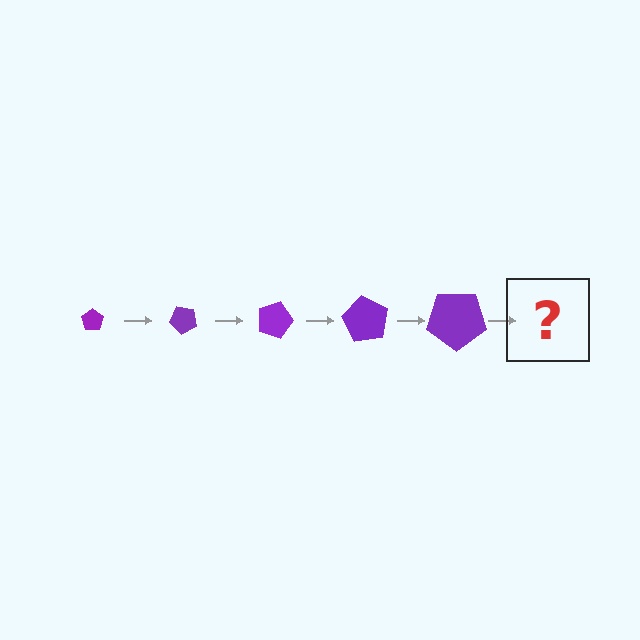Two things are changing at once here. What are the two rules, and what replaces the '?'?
The two rules are that the pentagon grows larger each step and it rotates 45 degrees each step. The '?' should be a pentagon, larger than the previous one and rotated 225 degrees from the start.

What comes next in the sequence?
The next element should be a pentagon, larger than the previous one and rotated 225 degrees from the start.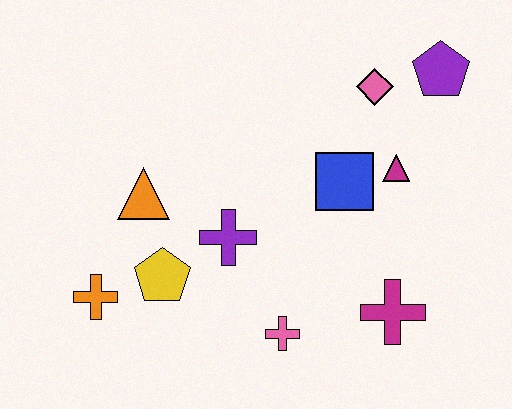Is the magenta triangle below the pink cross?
No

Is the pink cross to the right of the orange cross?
Yes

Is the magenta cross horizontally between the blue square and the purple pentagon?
Yes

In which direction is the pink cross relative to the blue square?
The pink cross is below the blue square.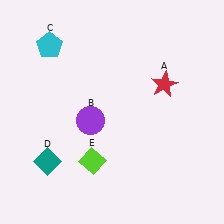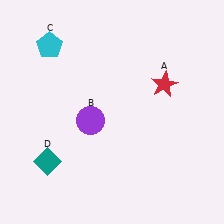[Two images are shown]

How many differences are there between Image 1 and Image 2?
There is 1 difference between the two images.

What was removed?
The lime diamond (E) was removed in Image 2.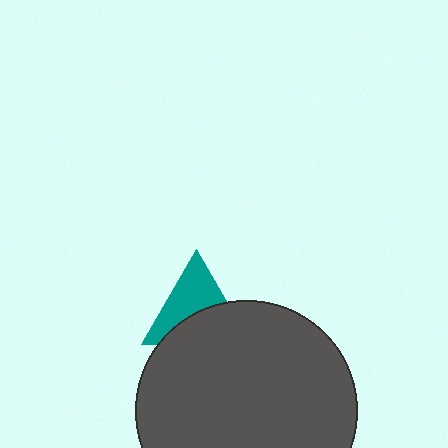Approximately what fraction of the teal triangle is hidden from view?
Roughly 47% of the teal triangle is hidden behind the dark gray circle.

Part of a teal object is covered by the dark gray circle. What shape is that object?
It is a triangle.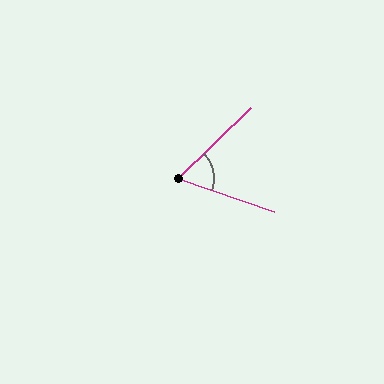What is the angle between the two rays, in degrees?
Approximately 63 degrees.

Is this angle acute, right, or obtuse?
It is acute.